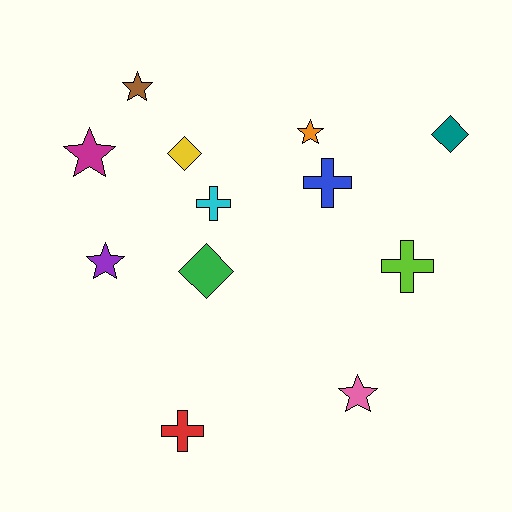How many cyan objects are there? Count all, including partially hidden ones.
There is 1 cyan object.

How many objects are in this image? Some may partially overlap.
There are 12 objects.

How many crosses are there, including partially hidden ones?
There are 4 crosses.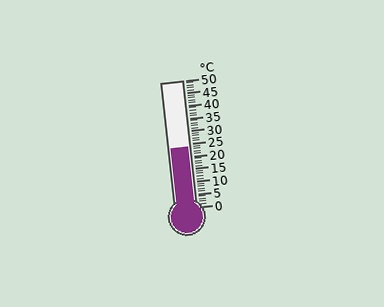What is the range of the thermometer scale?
The thermometer scale ranges from 0°C to 50°C.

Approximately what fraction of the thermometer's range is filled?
The thermometer is filled to approximately 50% of its range.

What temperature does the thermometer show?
The thermometer shows approximately 24°C.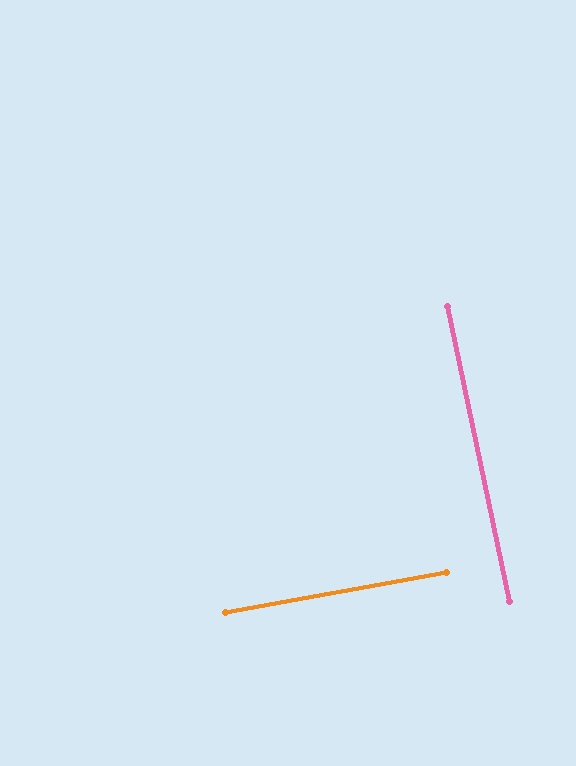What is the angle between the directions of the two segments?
Approximately 88 degrees.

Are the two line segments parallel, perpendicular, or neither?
Perpendicular — they meet at approximately 88°.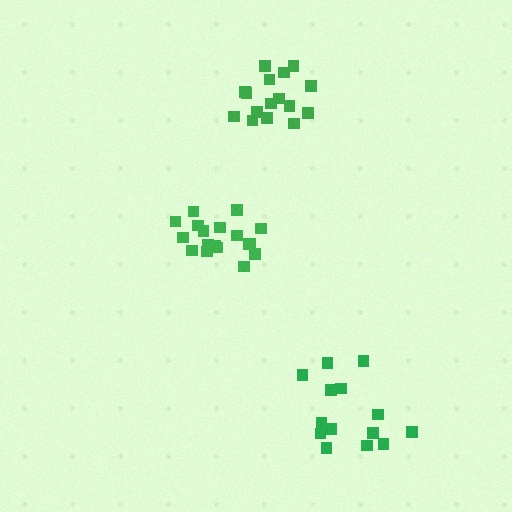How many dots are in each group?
Group 1: 18 dots, Group 2: 14 dots, Group 3: 16 dots (48 total).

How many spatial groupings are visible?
There are 3 spatial groupings.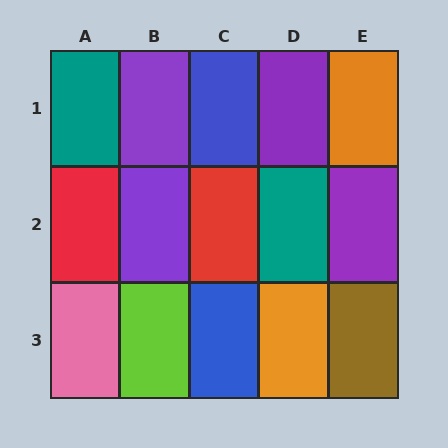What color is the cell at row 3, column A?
Pink.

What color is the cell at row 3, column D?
Orange.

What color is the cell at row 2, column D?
Teal.